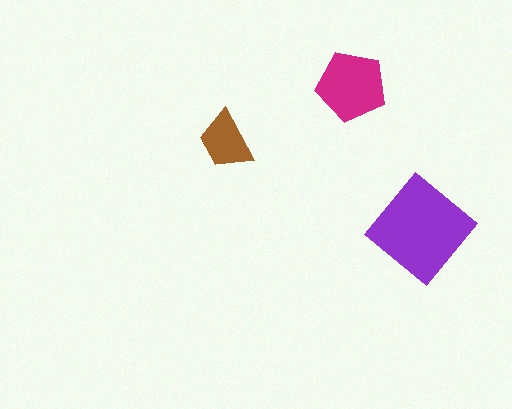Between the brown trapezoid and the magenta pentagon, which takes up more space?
The magenta pentagon.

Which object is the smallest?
The brown trapezoid.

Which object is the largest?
The purple diamond.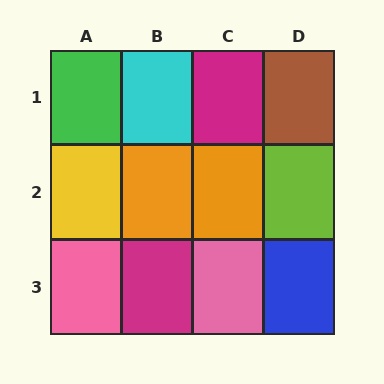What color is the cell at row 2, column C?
Orange.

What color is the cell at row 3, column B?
Magenta.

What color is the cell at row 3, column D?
Blue.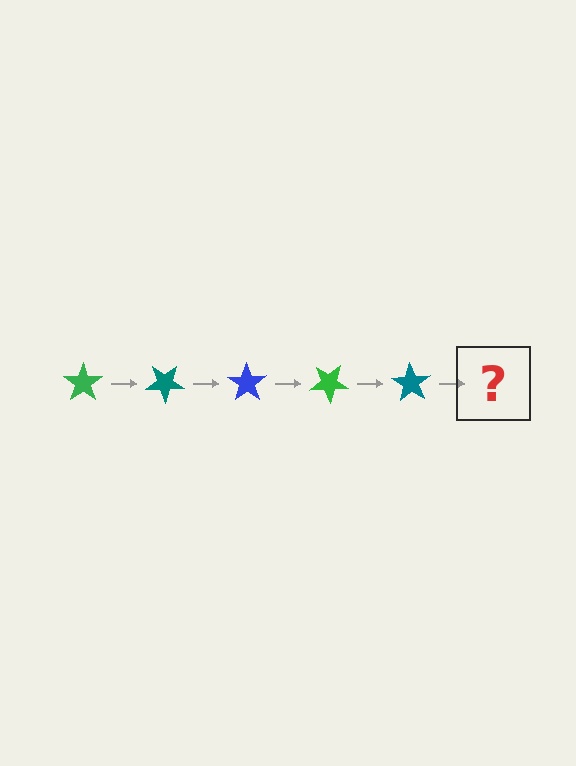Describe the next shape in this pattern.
It should be a blue star, rotated 175 degrees from the start.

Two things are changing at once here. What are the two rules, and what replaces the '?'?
The two rules are that it rotates 35 degrees each step and the color cycles through green, teal, and blue. The '?' should be a blue star, rotated 175 degrees from the start.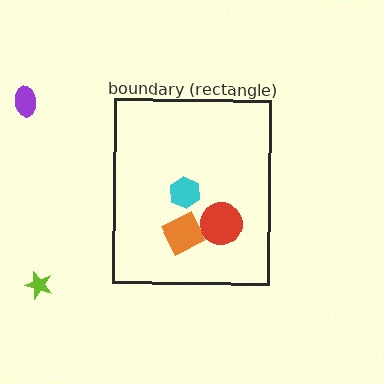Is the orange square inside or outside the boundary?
Inside.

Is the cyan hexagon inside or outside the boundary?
Inside.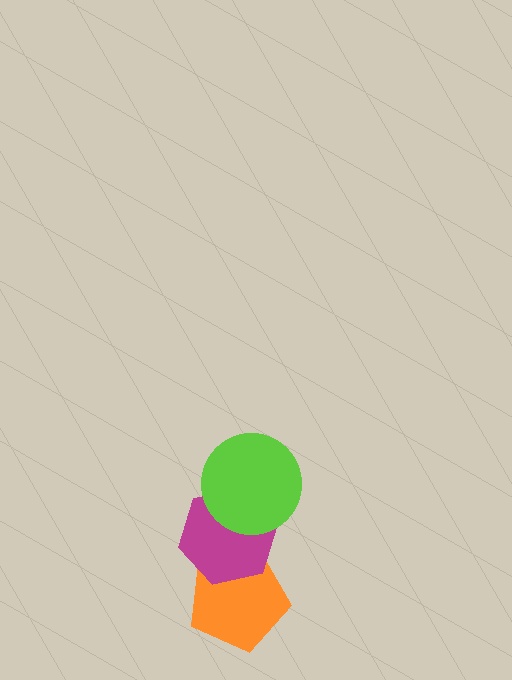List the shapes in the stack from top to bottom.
From top to bottom: the lime circle, the magenta hexagon, the orange pentagon.